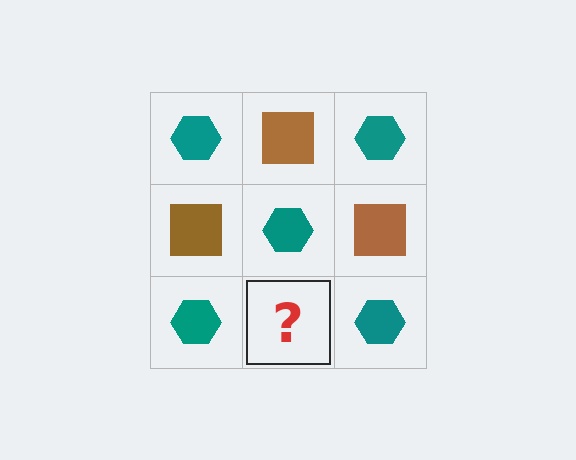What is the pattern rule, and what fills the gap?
The rule is that it alternates teal hexagon and brown square in a checkerboard pattern. The gap should be filled with a brown square.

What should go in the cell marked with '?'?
The missing cell should contain a brown square.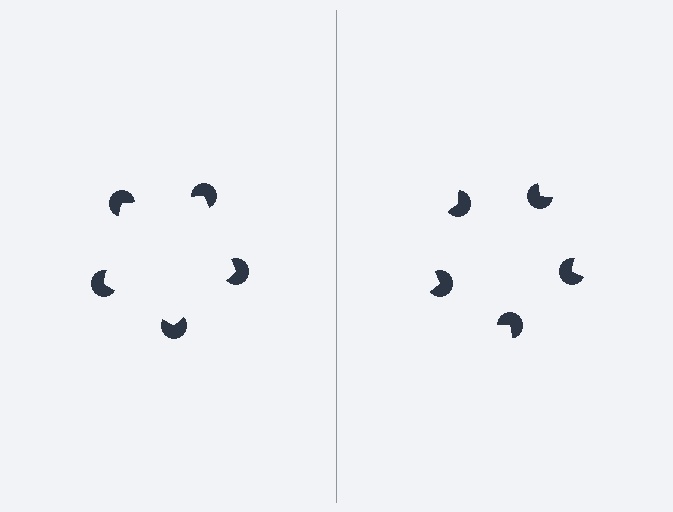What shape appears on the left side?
An illusory pentagon.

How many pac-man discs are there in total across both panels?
10 — 5 on each side.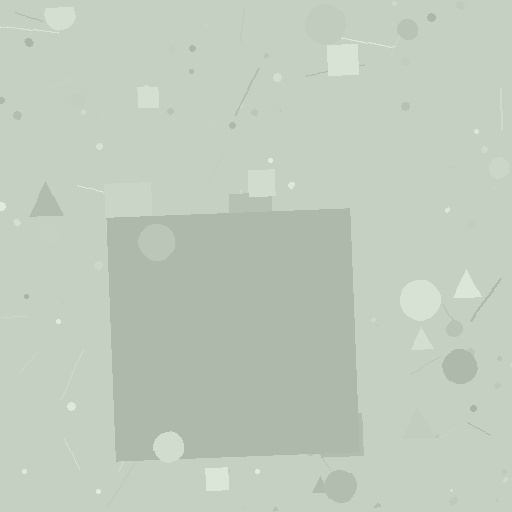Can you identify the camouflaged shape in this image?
The camouflaged shape is a square.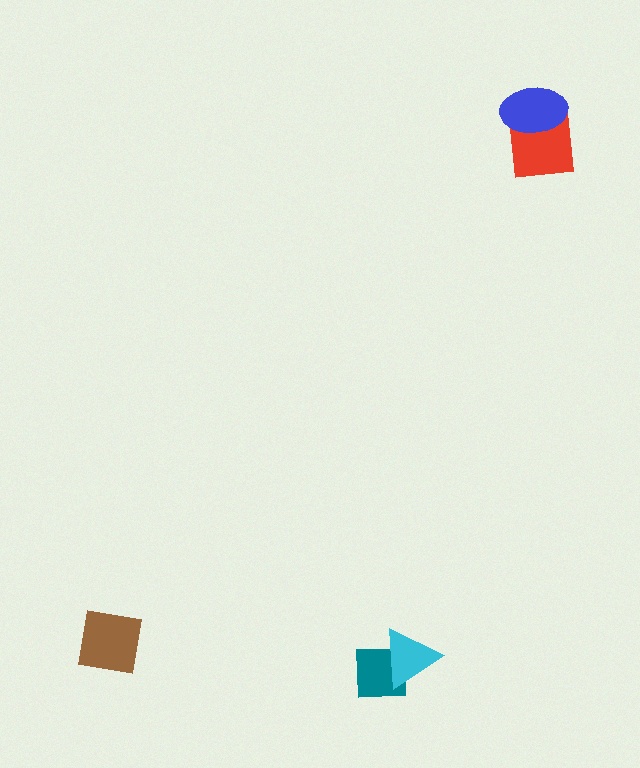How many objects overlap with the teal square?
1 object overlaps with the teal square.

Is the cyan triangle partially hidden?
No, no other shape covers it.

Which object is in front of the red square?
The blue ellipse is in front of the red square.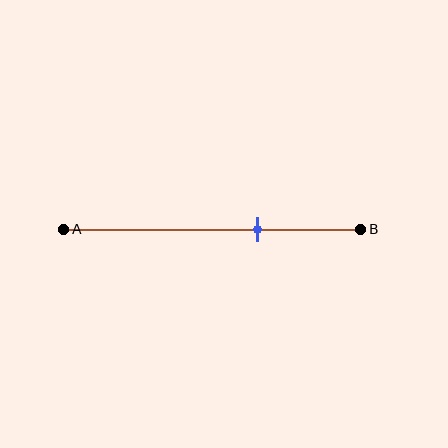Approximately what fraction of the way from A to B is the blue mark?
The blue mark is approximately 65% of the way from A to B.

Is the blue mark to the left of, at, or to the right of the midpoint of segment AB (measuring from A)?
The blue mark is to the right of the midpoint of segment AB.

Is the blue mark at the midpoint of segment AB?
No, the mark is at about 65% from A, not at the 50% midpoint.